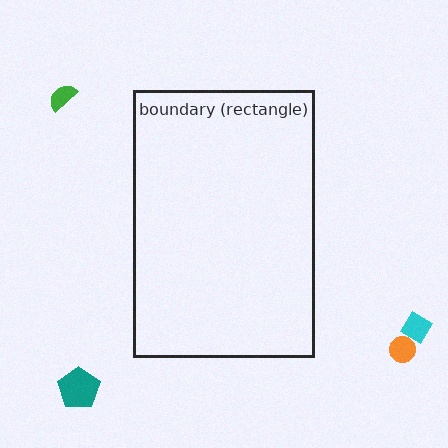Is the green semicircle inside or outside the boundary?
Outside.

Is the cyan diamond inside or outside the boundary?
Outside.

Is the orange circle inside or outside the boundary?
Outside.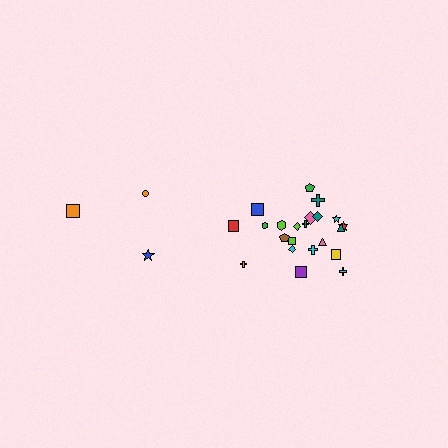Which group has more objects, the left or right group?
The right group.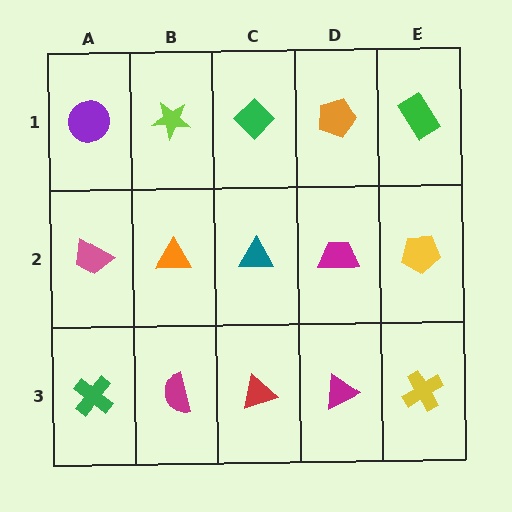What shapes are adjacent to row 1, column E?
A yellow pentagon (row 2, column E), an orange pentagon (row 1, column D).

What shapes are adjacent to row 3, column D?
A magenta trapezoid (row 2, column D), a red triangle (row 3, column C), a yellow cross (row 3, column E).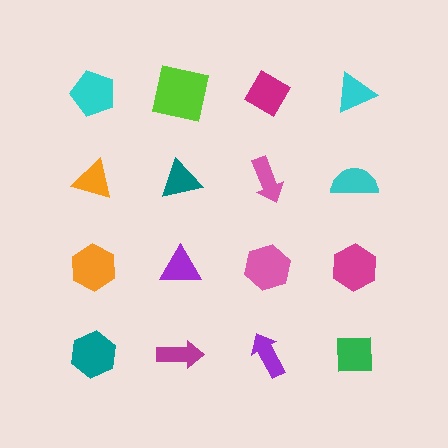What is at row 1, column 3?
A magenta diamond.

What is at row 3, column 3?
A pink hexagon.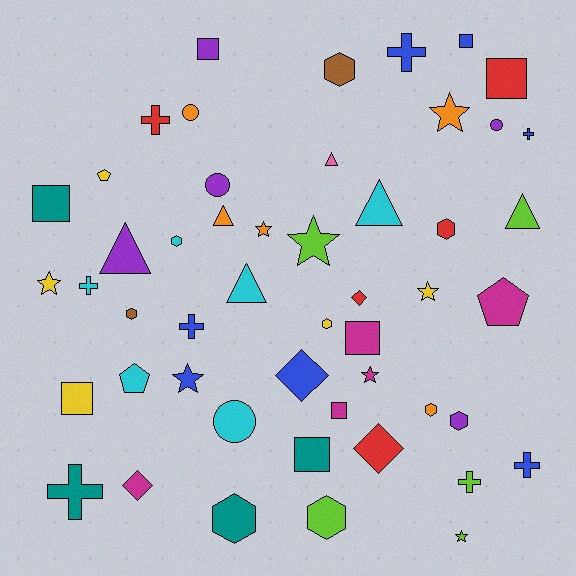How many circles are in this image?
There are 4 circles.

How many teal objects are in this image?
There are 4 teal objects.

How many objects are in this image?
There are 50 objects.